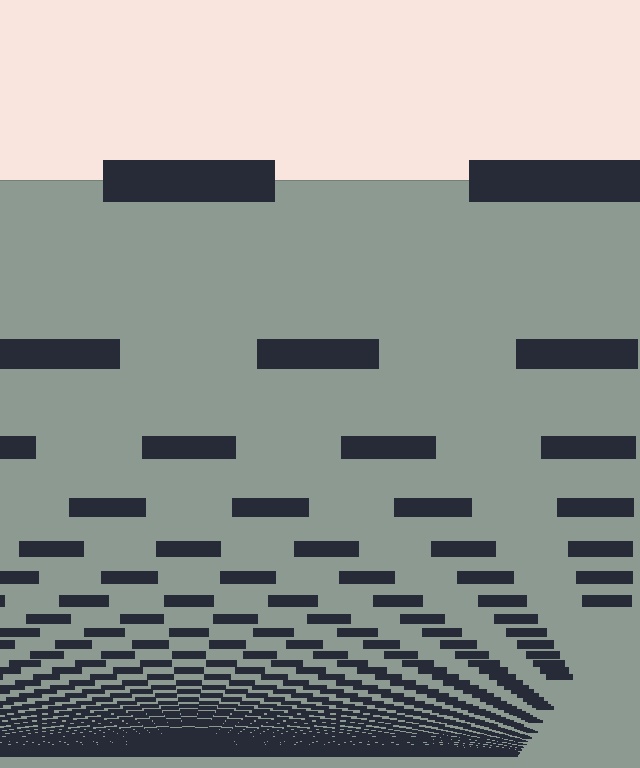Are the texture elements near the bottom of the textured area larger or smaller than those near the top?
Smaller. The gradient is inverted — elements near the bottom are smaller and denser.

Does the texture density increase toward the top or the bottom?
Density increases toward the bottom.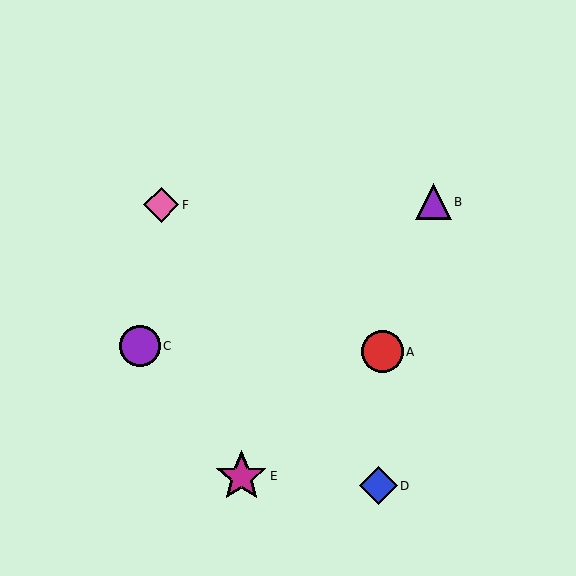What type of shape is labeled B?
Shape B is a purple triangle.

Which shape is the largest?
The magenta star (labeled E) is the largest.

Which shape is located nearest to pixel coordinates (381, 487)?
The blue diamond (labeled D) at (379, 486) is nearest to that location.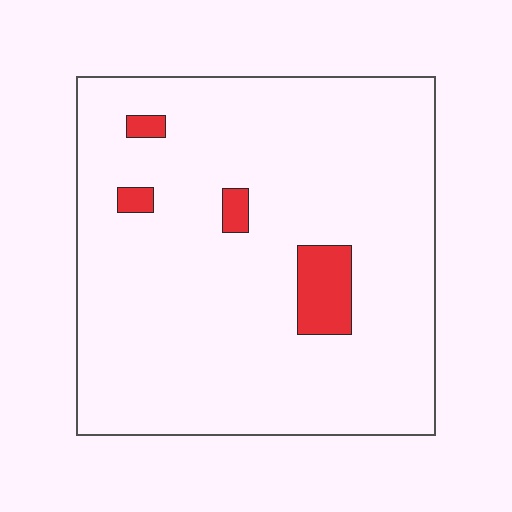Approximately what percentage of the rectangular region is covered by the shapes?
Approximately 5%.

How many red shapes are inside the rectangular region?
4.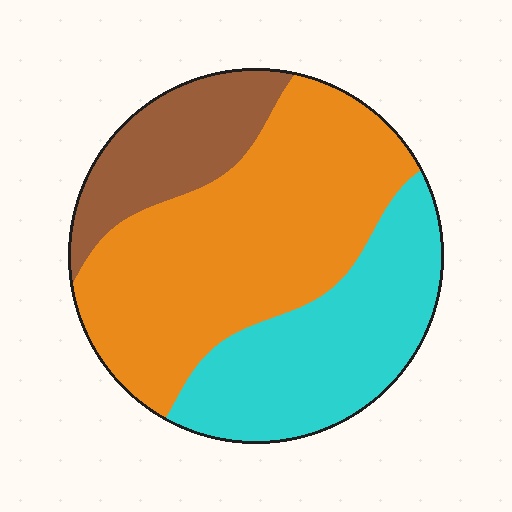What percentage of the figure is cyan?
Cyan covers around 30% of the figure.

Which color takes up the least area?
Brown, at roughly 20%.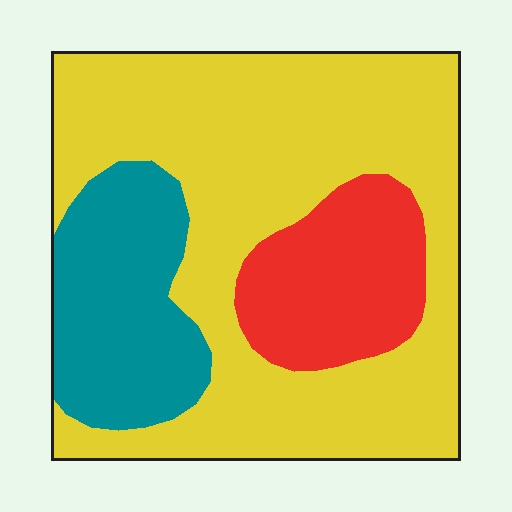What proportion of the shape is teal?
Teal covers roughly 20% of the shape.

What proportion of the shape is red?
Red takes up about one sixth (1/6) of the shape.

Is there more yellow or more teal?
Yellow.